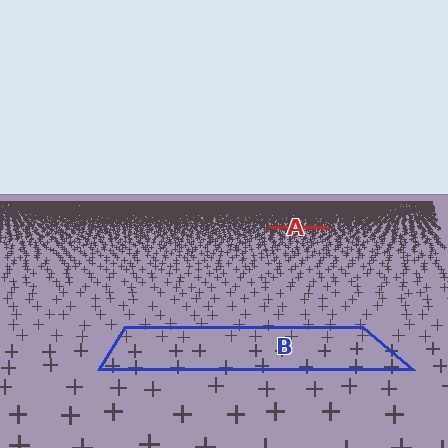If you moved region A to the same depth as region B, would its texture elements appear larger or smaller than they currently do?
They would appear larger. At a closer depth, the same texture elements are projected at a bigger on-screen size.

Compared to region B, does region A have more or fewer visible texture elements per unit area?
Region A has more texture elements per unit area — they are packed more densely because it is farther away.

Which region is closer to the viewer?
Region B is closer. The texture elements there are larger and more spread out.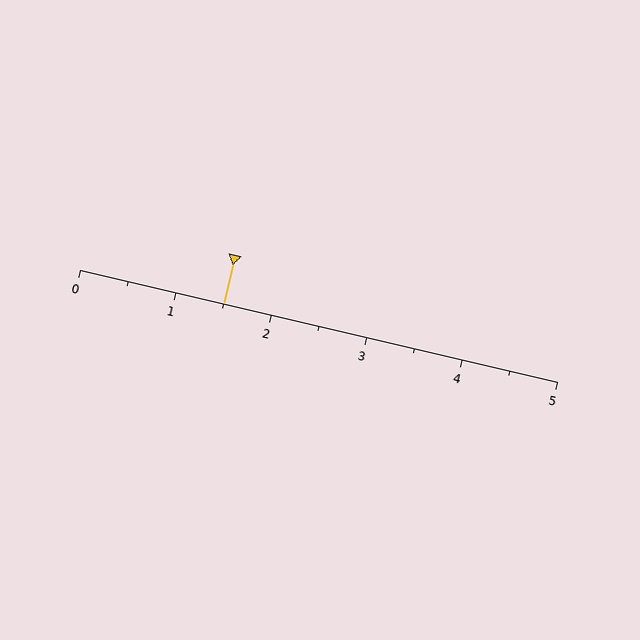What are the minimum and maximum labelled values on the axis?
The axis runs from 0 to 5.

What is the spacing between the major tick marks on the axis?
The major ticks are spaced 1 apart.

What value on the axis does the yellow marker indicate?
The marker indicates approximately 1.5.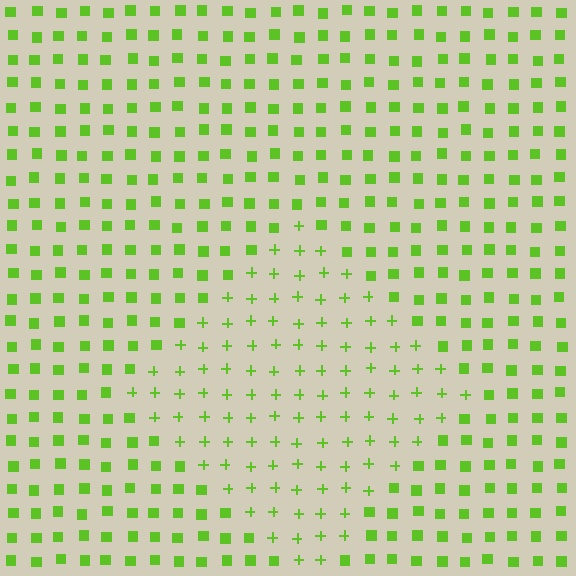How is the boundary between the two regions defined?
The boundary is defined by a change in element shape: plus signs inside vs. squares outside. All elements share the same color and spacing.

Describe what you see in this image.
The image is filled with small lime elements arranged in a uniform grid. A diamond-shaped region contains plus signs, while the surrounding area contains squares. The boundary is defined purely by the change in element shape.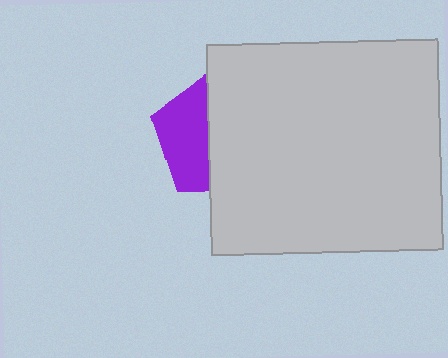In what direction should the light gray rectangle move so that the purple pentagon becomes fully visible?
The light gray rectangle should move right. That is the shortest direction to clear the overlap and leave the purple pentagon fully visible.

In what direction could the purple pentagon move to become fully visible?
The purple pentagon could move left. That would shift it out from behind the light gray rectangle entirely.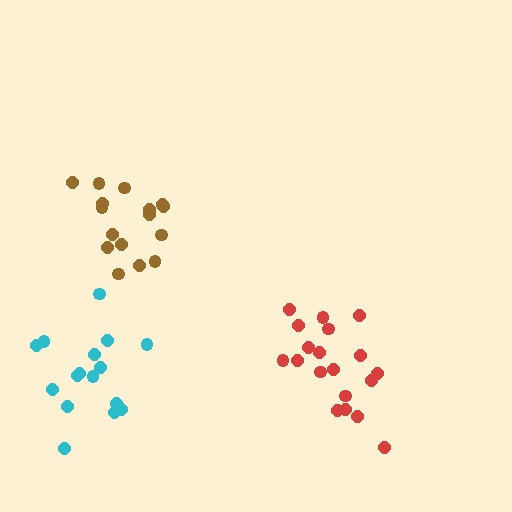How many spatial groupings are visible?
There are 3 spatial groupings.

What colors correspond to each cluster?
The clusters are colored: cyan, red, brown.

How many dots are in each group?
Group 1: 16 dots, Group 2: 19 dots, Group 3: 16 dots (51 total).